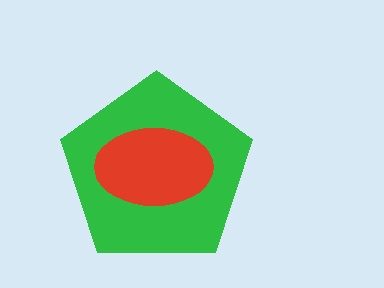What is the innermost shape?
The red ellipse.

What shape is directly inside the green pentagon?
The red ellipse.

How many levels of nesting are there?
2.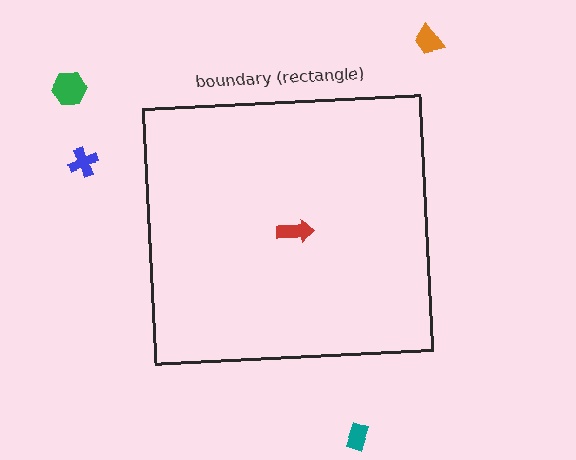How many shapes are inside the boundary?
1 inside, 4 outside.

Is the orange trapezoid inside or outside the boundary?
Outside.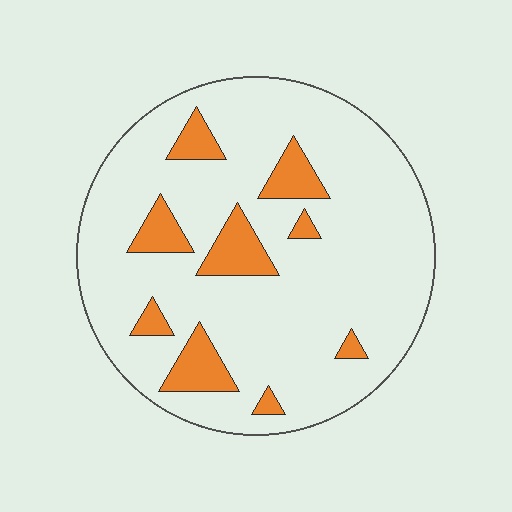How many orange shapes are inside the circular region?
9.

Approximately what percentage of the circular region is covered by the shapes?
Approximately 15%.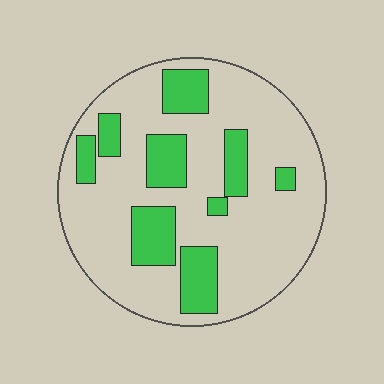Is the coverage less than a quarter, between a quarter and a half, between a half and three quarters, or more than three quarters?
Less than a quarter.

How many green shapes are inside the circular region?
9.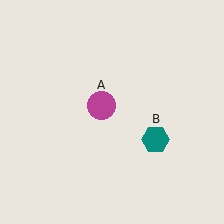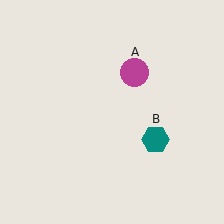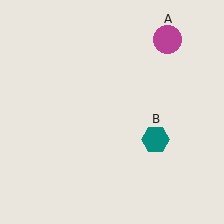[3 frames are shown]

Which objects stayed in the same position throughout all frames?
Teal hexagon (object B) remained stationary.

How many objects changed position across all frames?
1 object changed position: magenta circle (object A).